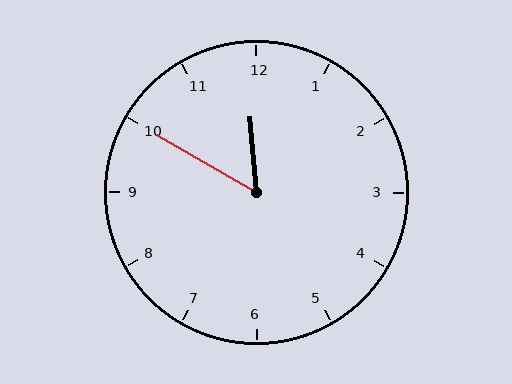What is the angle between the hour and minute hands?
Approximately 55 degrees.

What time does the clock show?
11:50.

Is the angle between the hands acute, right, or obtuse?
It is acute.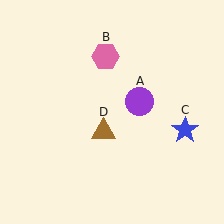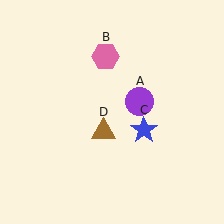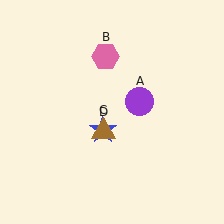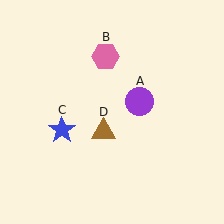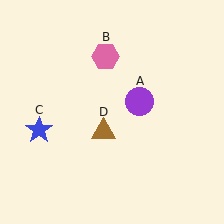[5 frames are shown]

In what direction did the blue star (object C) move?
The blue star (object C) moved left.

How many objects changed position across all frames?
1 object changed position: blue star (object C).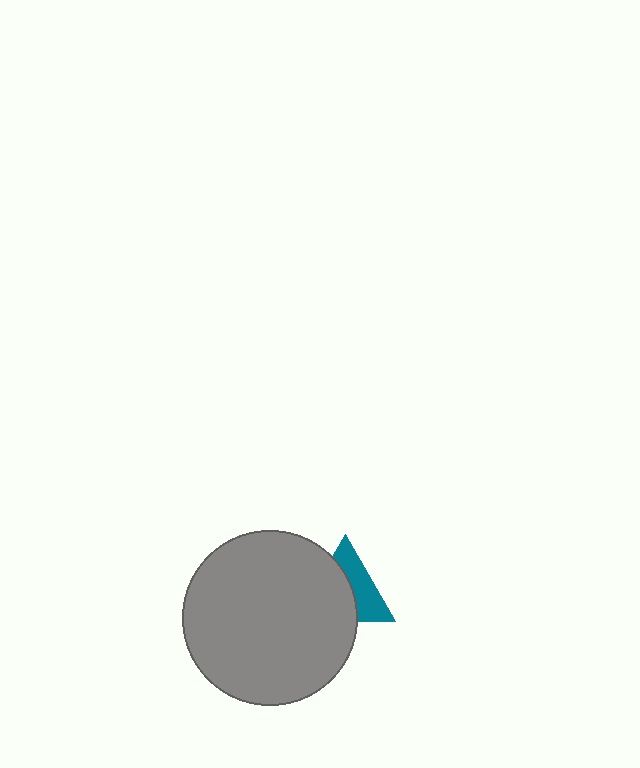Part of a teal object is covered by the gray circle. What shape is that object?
It is a triangle.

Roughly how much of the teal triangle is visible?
About half of it is visible (roughly 46%).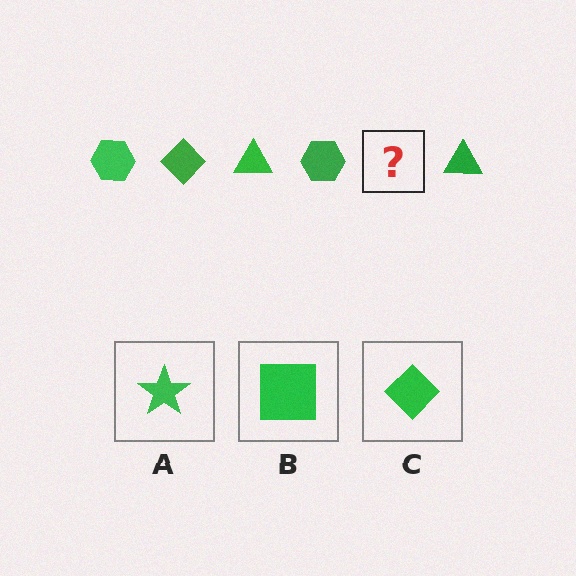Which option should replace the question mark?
Option C.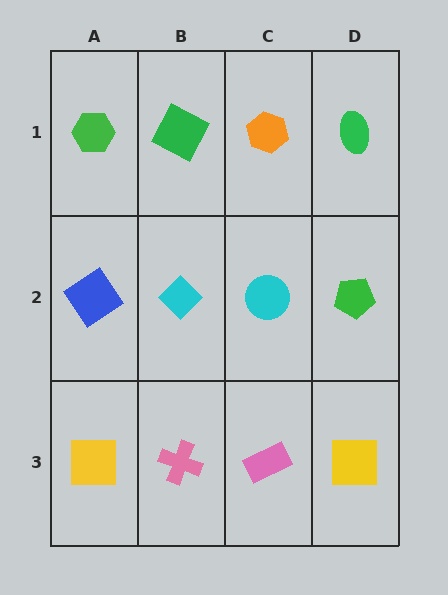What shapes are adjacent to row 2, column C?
An orange hexagon (row 1, column C), a pink rectangle (row 3, column C), a cyan diamond (row 2, column B), a green pentagon (row 2, column D).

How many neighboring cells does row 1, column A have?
2.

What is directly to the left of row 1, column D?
An orange hexagon.